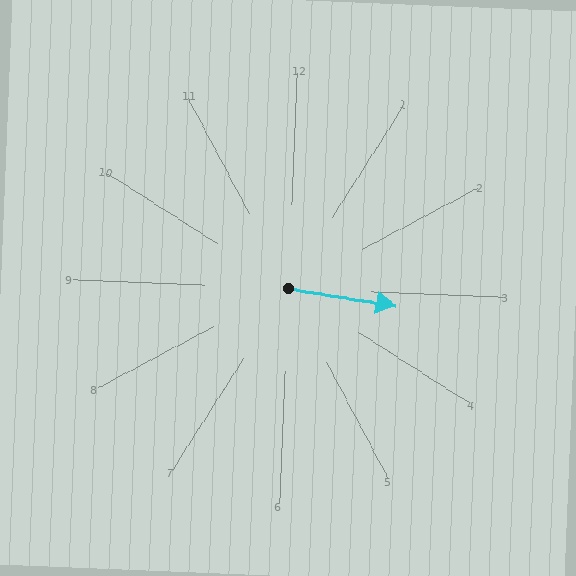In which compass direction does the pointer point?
East.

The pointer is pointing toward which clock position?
Roughly 3 o'clock.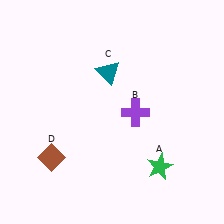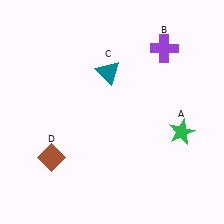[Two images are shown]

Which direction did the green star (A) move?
The green star (A) moved up.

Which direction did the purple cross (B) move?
The purple cross (B) moved up.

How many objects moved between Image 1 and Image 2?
2 objects moved between the two images.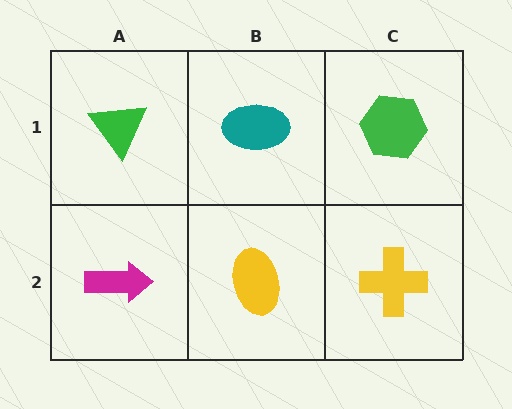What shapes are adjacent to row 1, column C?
A yellow cross (row 2, column C), a teal ellipse (row 1, column B).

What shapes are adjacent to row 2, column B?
A teal ellipse (row 1, column B), a magenta arrow (row 2, column A), a yellow cross (row 2, column C).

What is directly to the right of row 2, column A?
A yellow ellipse.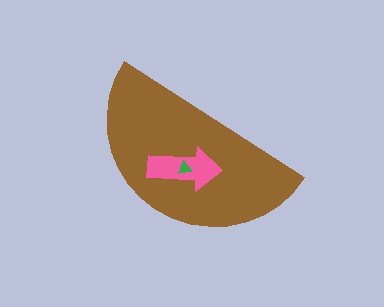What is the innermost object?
The green triangle.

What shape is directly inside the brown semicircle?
The pink arrow.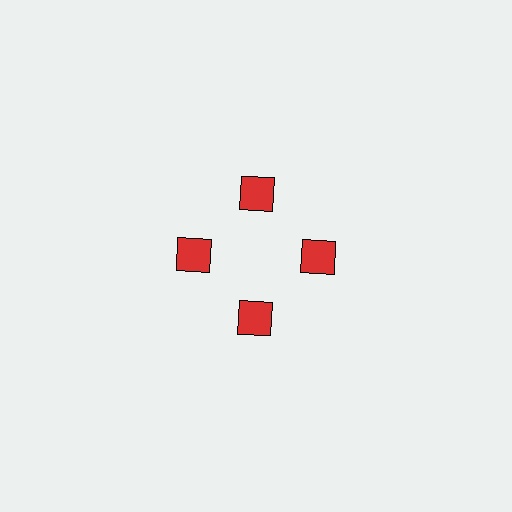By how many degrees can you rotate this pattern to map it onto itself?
The pattern maps onto itself every 90 degrees of rotation.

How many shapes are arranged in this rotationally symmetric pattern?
There are 4 shapes, arranged in 4 groups of 1.